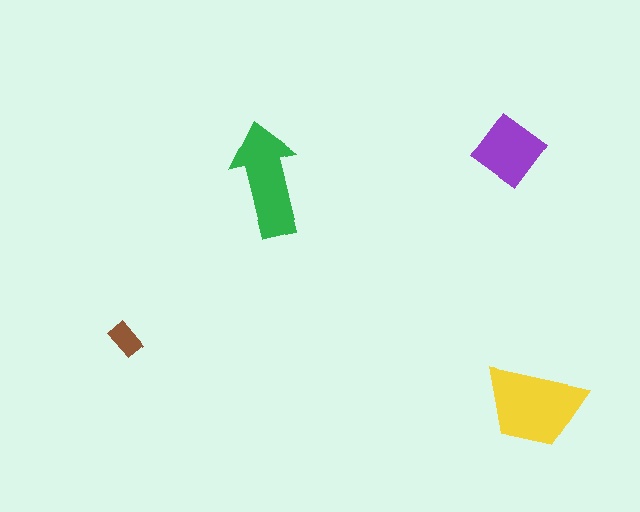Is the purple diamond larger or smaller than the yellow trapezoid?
Smaller.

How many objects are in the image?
There are 4 objects in the image.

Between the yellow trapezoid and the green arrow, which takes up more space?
The yellow trapezoid.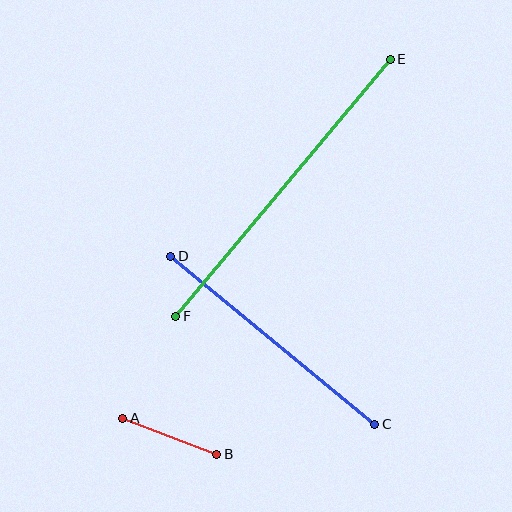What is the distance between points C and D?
The distance is approximately 264 pixels.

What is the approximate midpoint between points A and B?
The midpoint is at approximately (170, 436) pixels.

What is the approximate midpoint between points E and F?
The midpoint is at approximately (283, 188) pixels.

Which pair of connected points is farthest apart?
Points E and F are farthest apart.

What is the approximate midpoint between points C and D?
The midpoint is at approximately (273, 340) pixels.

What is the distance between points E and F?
The distance is approximately 335 pixels.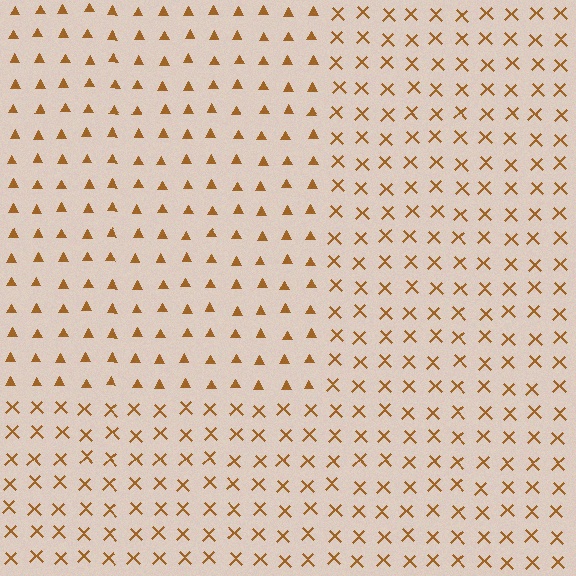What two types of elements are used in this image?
The image uses triangles inside the rectangle region and X marks outside it.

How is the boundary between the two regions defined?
The boundary is defined by a change in element shape: triangles inside vs. X marks outside. All elements share the same color and spacing.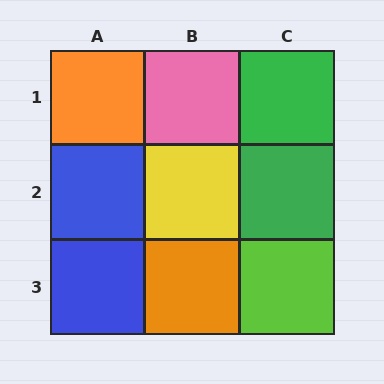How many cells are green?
2 cells are green.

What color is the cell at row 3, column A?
Blue.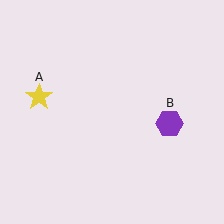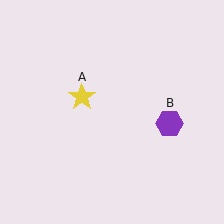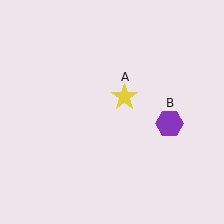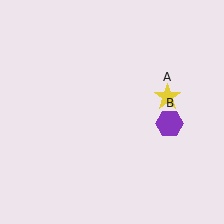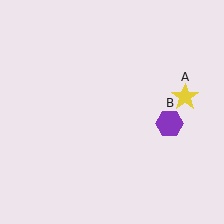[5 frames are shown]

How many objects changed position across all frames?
1 object changed position: yellow star (object A).